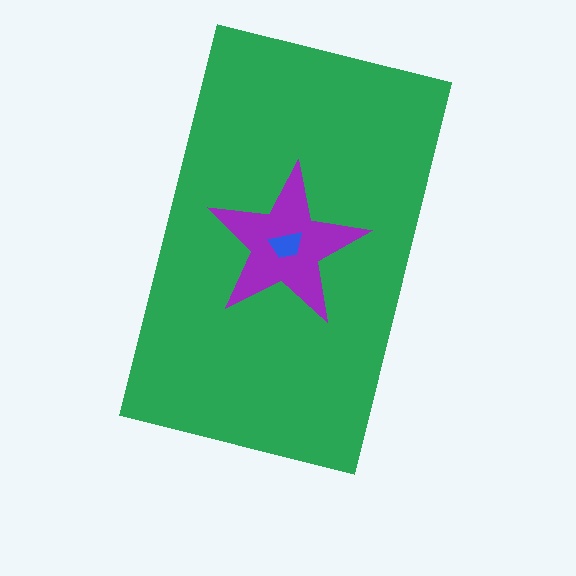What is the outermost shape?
The green rectangle.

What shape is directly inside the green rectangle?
The purple star.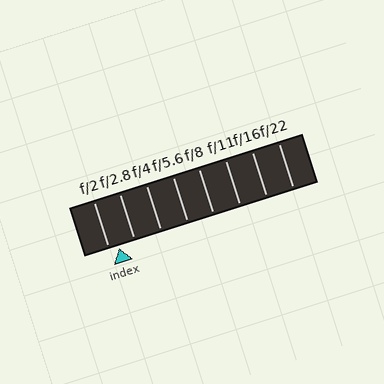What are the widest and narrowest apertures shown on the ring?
The widest aperture shown is f/2 and the narrowest is f/22.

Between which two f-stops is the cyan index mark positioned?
The index mark is between f/2 and f/2.8.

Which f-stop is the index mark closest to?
The index mark is closest to f/2.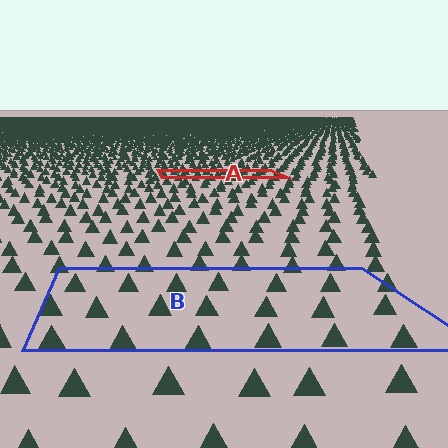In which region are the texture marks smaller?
The texture marks are smaller in region A, because it is farther away.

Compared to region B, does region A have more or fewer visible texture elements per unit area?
Region A has more texture elements per unit area — they are packed more densely because it is farther away.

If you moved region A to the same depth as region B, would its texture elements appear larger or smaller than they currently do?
They would appear larger. At a closer depth, the same texture elements are projected at a bigger on-screen size.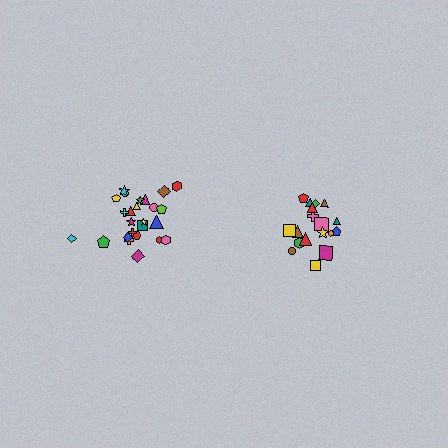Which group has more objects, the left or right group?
The left group.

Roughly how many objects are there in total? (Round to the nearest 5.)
Roughly 45 objects in total.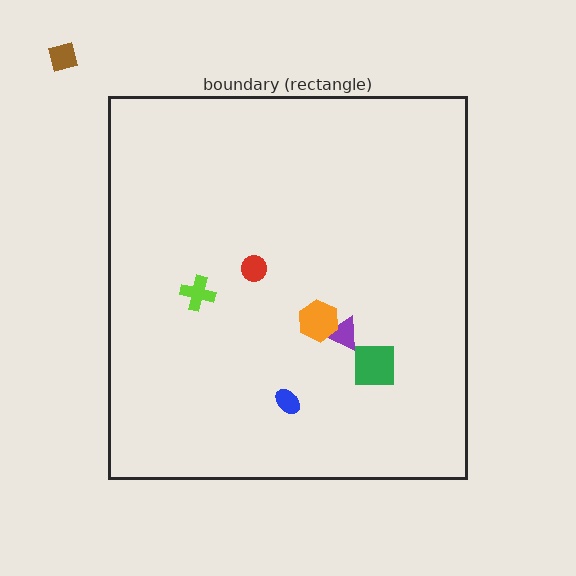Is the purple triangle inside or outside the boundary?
Inside.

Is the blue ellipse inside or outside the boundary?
Inside.